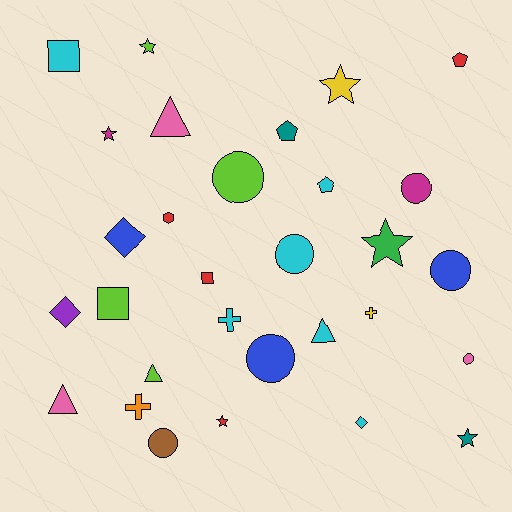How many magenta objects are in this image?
There are 2 magenta objects.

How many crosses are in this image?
There are 3 crosses.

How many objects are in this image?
There are 30 objects.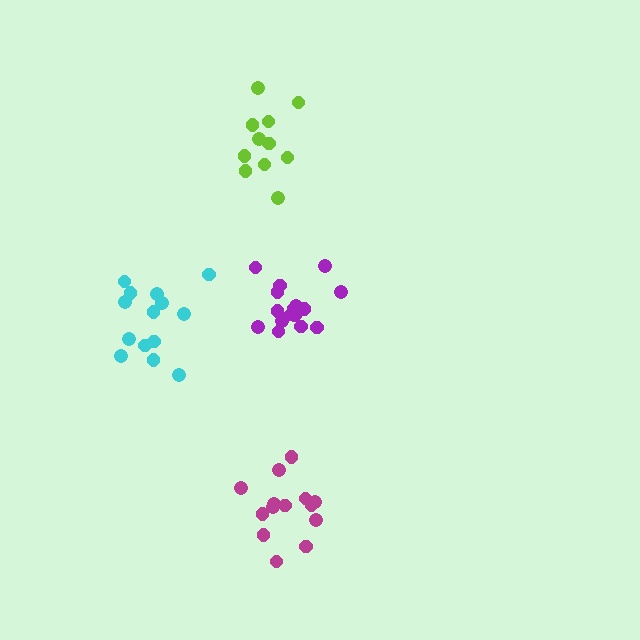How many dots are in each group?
Group 1: 14 dots, Group 2: 11 dots, Group 3: 16 dots, Group 4: 14 dots (55 total).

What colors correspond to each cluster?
The clusters are colored: magenta, lime, purple, cyan.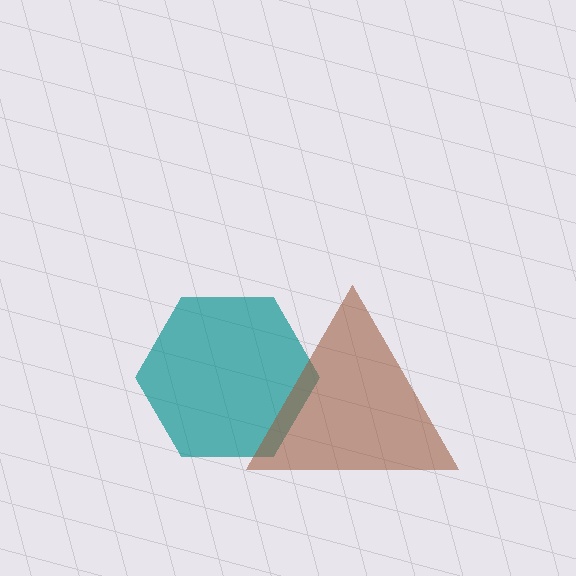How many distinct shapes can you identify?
There are 2 distinct shapes: a teal hexagon, a brown triangle.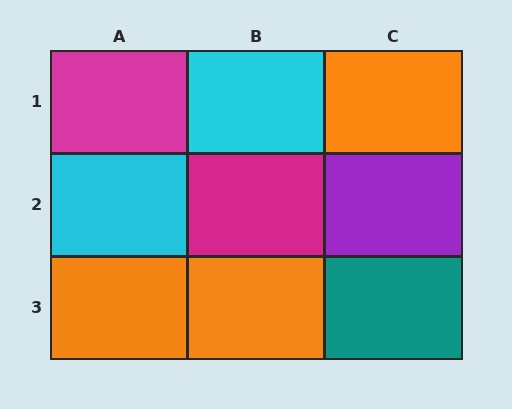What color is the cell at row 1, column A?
Magenta.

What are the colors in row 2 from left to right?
Cyan, magenta, purple.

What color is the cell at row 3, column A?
Orange.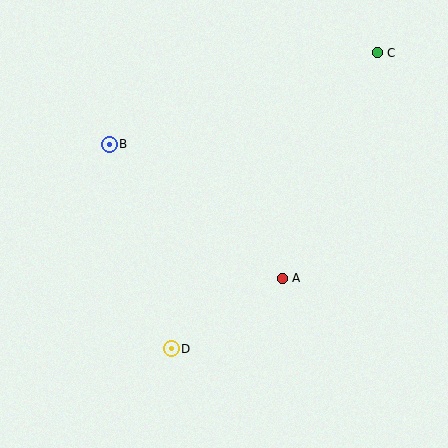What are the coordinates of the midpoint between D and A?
The midpoint between D and A is at (227, 314).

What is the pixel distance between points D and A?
The distance between D and A is 132 pixels.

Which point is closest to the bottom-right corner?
Point A is closest to the bottom-right corner.